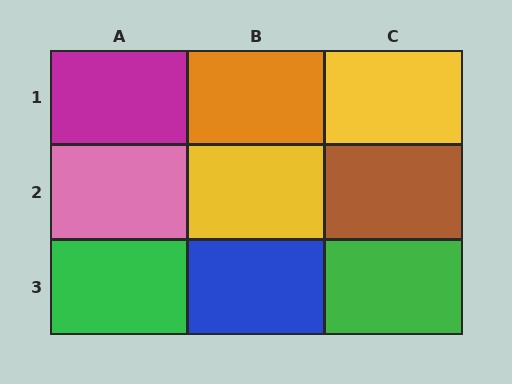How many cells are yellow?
2 cells are yellow.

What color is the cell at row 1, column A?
Magenta.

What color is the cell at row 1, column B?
Orange.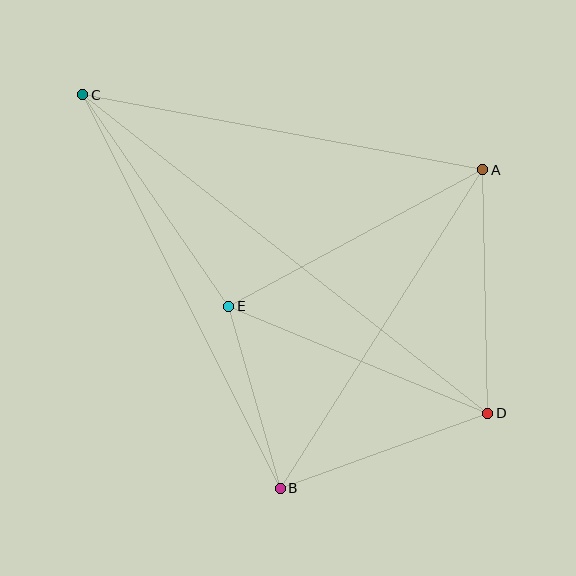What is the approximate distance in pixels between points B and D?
The distance between B and D is approximately 220 pixels.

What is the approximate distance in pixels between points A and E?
The distance between A and E is approximately 288 pixels.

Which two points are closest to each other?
Points B and E are closest to each other.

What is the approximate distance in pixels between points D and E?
The distance between D and E is approximately 280 pixels.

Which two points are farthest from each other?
Points C and D are farthest from each other.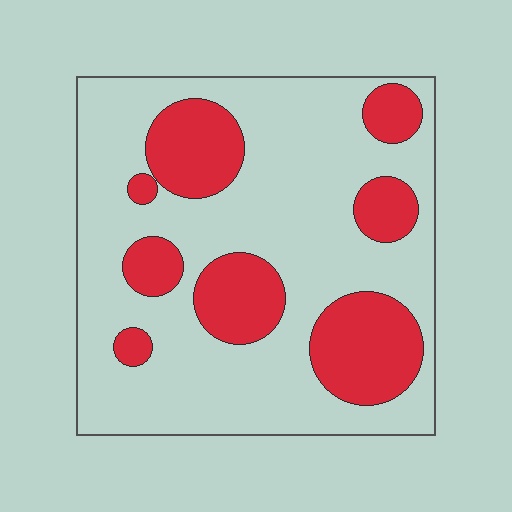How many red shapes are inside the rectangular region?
8.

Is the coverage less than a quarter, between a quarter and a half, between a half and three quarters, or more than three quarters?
Between a quarter and a half.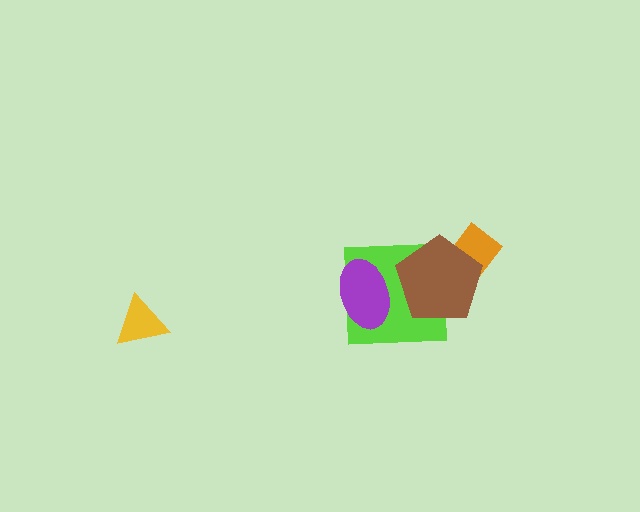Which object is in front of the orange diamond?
The brown pentagon is in front of the orange diamond.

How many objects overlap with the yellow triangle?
0 objects overlap with the yellow triangle.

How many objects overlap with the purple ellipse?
1 object overlaps with the purple ellipse.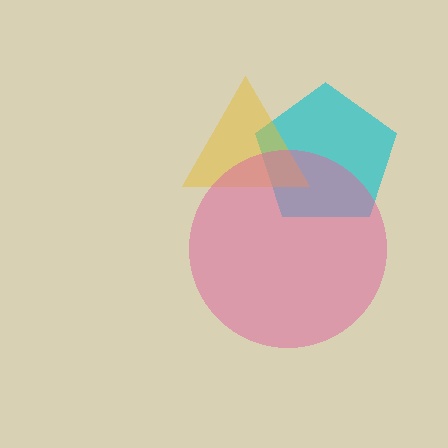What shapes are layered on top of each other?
The layered shapes are: a cyan pentagon, a yellow triangle, a pink circle.